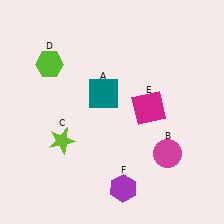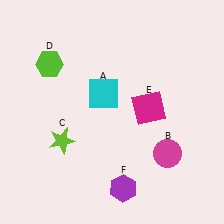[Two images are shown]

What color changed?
The square (A) changed from teal in Image 1 to cyan in Image 2.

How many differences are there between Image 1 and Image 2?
There is 1 difference between the two images.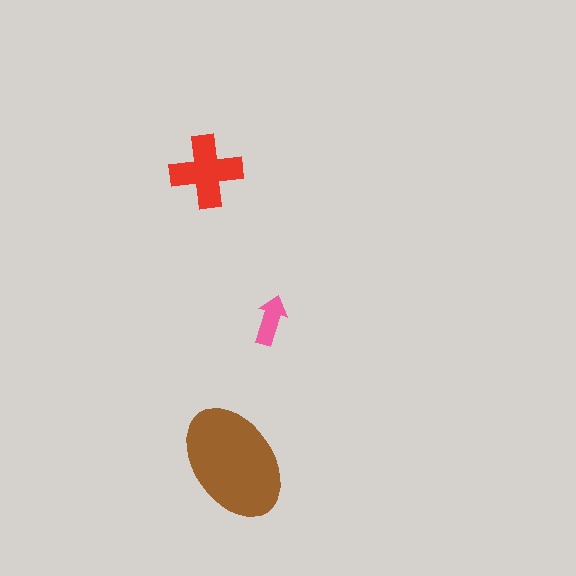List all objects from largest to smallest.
The brown ellipse, the red cross, the pink arrow.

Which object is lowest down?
The brown ellipse is bottommost.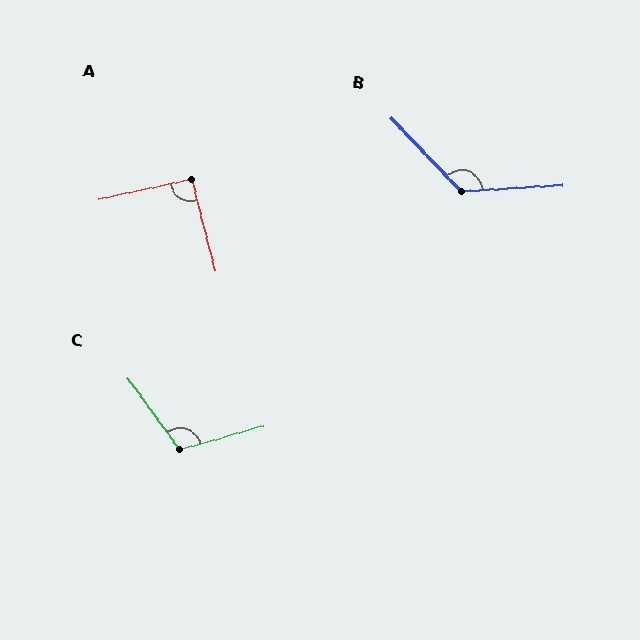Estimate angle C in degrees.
Approximately 110 degrees.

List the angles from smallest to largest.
A (92°), C (110°), B (131°).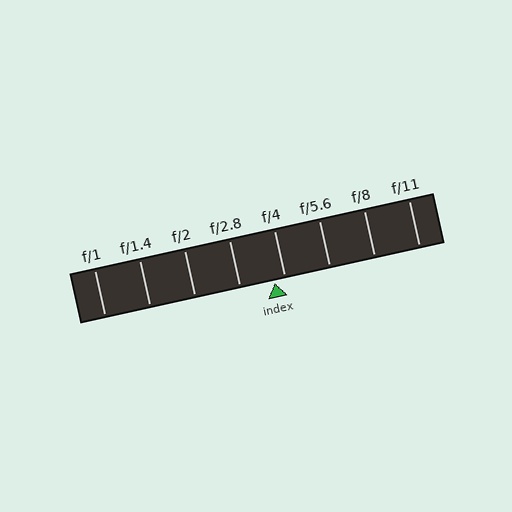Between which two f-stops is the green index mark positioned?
The index mark is between f/2.8 and f/4.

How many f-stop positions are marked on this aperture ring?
There are 8 f-stop positions marked.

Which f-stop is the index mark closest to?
The index mark is closest to f/4.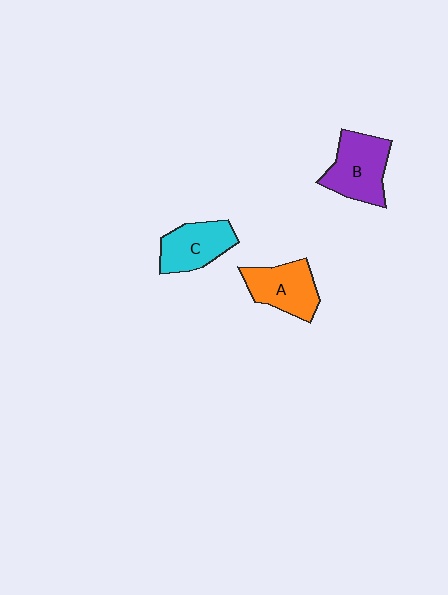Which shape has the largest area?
Shape B (purple).